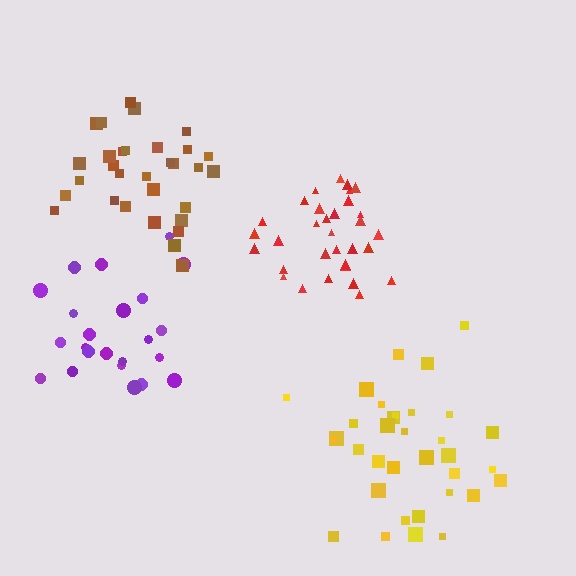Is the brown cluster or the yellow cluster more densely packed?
Brown.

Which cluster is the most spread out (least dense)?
Yellow.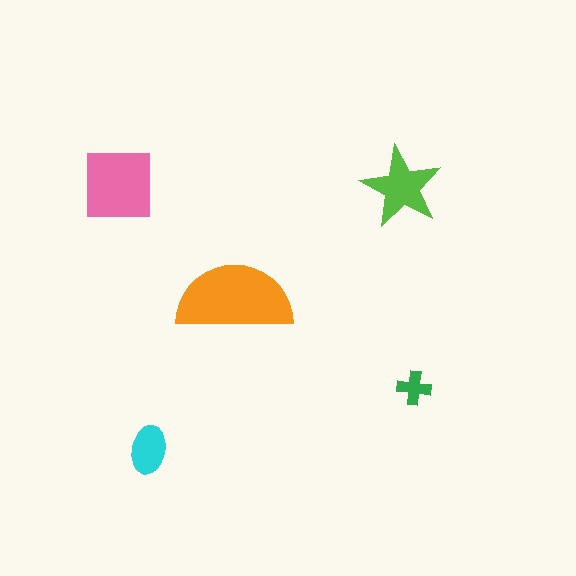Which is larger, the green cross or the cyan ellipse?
The cyan ellipse.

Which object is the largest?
The orange semicircle.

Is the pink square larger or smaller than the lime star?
Larger.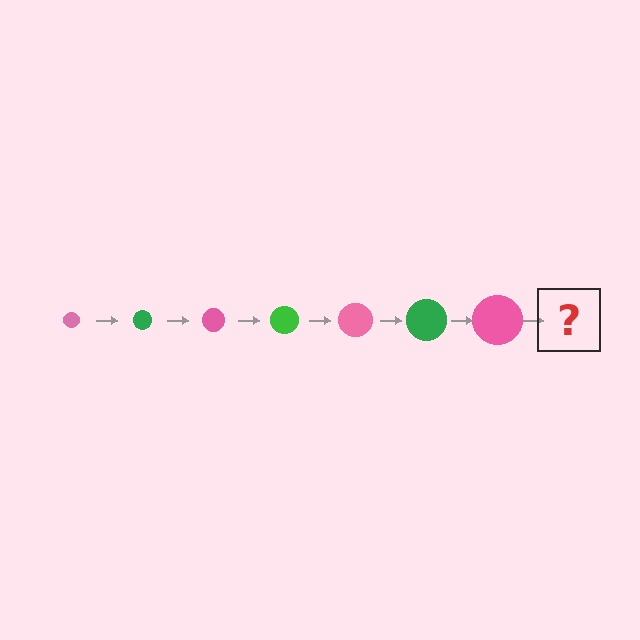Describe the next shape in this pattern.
It should be a green circle, larger than the previous one.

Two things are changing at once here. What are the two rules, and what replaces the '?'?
The two rules are that the circle grows larger each step and the color cycles through pink and green. The '?' should be a green circle, larger than the previous one.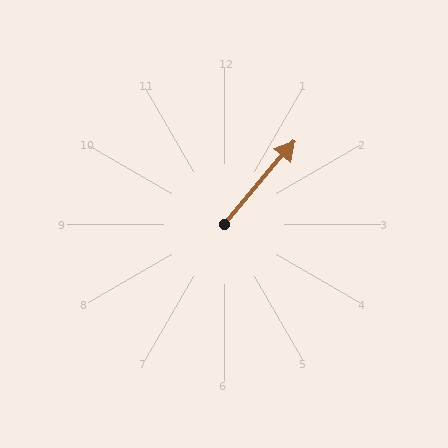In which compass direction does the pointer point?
Northeast.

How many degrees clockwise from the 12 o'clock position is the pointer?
Approximately 40 degrees.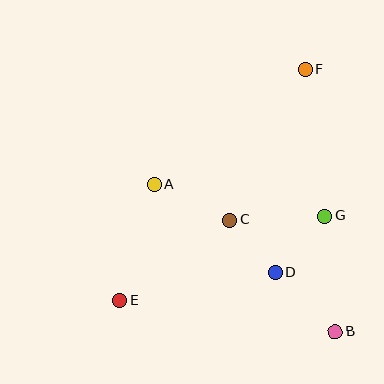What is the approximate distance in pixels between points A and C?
The distance between A and C is approximately 84 pixels.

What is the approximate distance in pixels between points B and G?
The distance between B and G is approximately 116 pixels.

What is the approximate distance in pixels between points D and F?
The distance between D and F is approximately 206 pixels.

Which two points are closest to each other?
Points C and D are closest to each other.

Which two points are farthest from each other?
Points E and F are farthest from each other.